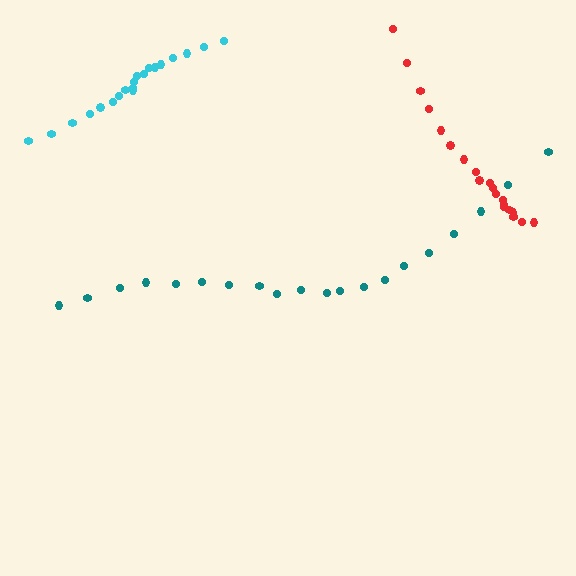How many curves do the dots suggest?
There are 3 distinct paths.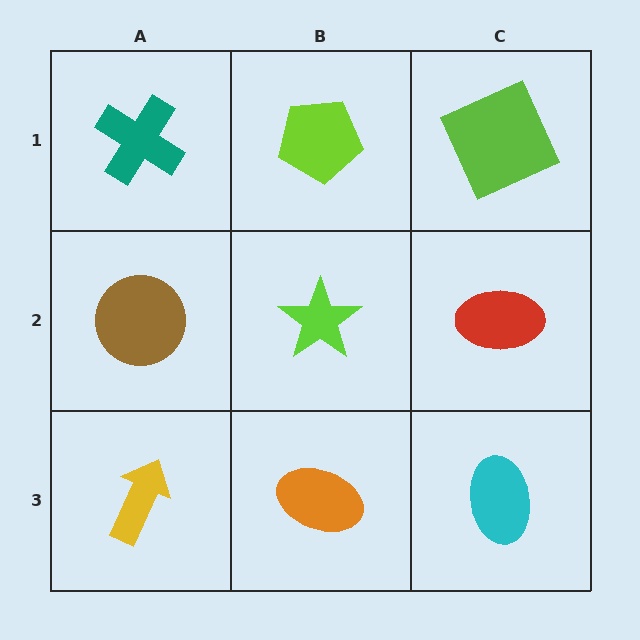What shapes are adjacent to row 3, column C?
A red ellipse (row 2, column C), an orange ellipse (row 3, column B).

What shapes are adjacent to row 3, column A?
A brown circle (row 2, column A), an orange ellipse (row 3, column B).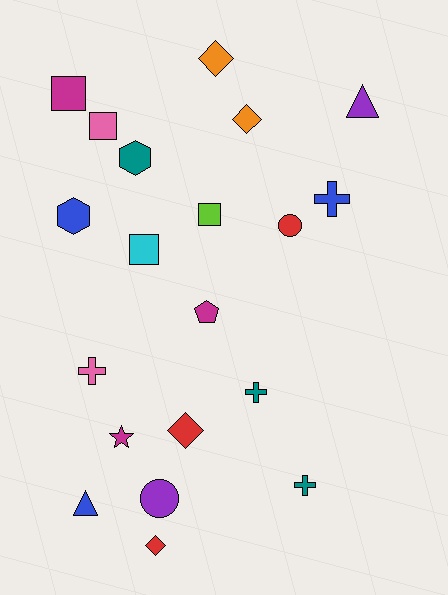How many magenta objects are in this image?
There are 3 magenta objects.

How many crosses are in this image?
There are 4 crosses.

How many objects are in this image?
There are 20 objects.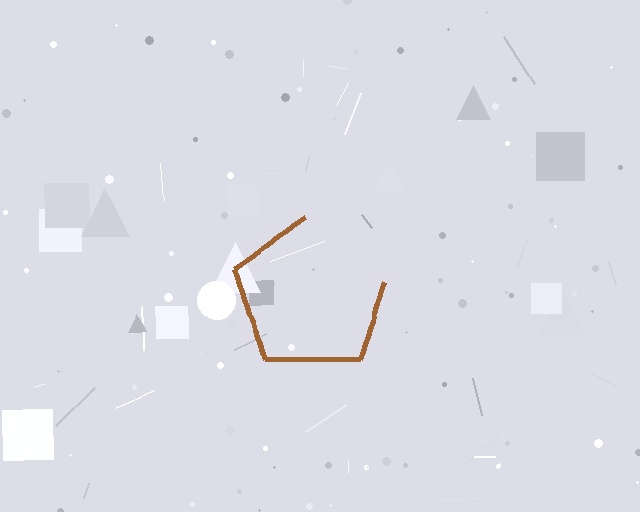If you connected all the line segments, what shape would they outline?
They would outline a pentagon.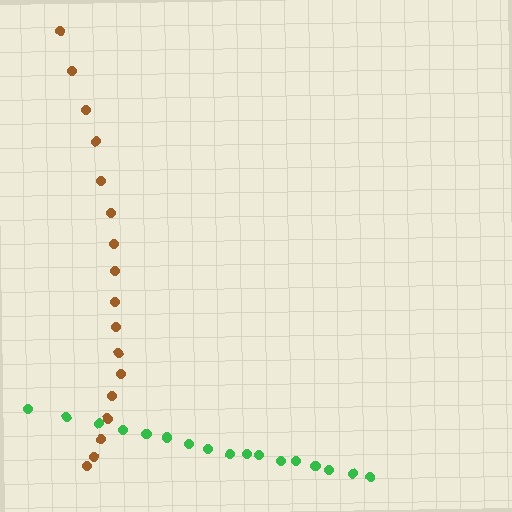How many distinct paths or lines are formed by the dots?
There are 2 distinct paths.